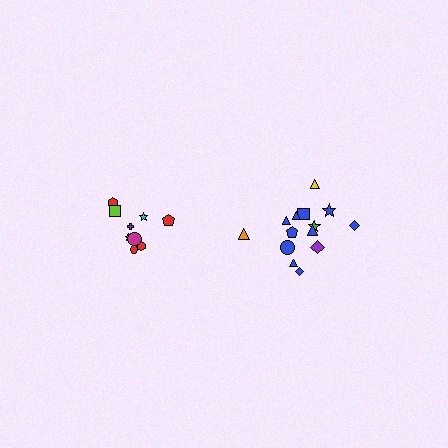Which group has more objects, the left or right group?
The right group.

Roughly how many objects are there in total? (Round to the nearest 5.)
Roughly 25 objects in total.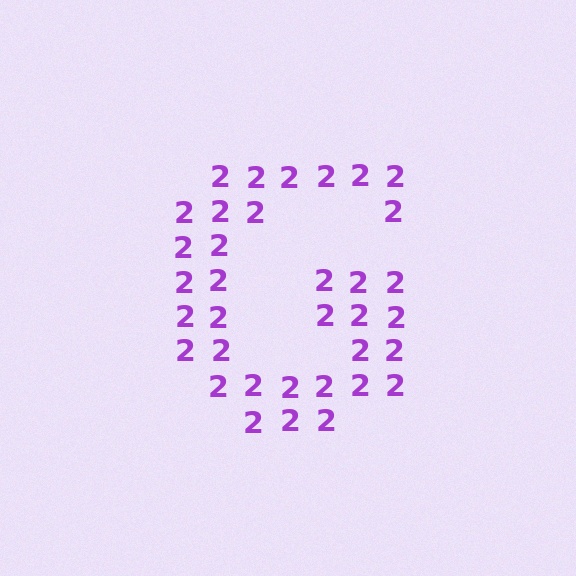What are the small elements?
The small elements are digit 2's.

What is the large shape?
The large shape is the letter G.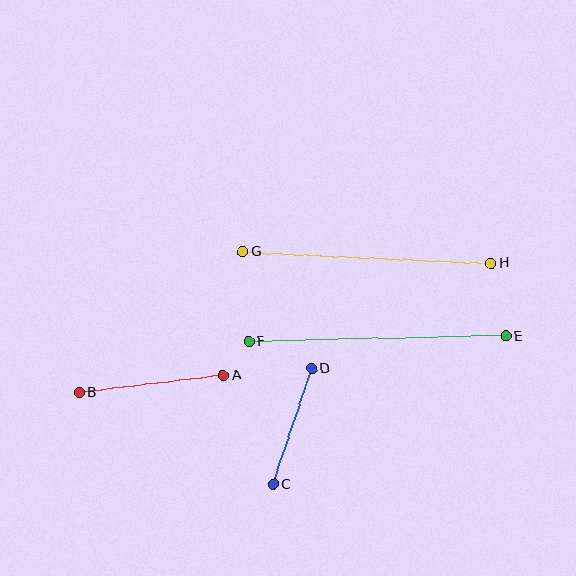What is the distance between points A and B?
The distance is approximately 145 pixels.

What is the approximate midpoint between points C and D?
The midpoint is at approximately (292, 427) pixels.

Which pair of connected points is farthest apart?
Points E and F are farthest apart.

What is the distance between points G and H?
The distance is approximately 249 pixels.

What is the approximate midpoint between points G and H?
The midpoint is at approximately (367, 257) pixels.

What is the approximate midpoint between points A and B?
The midpoint is at approximately (151, 384) pixels.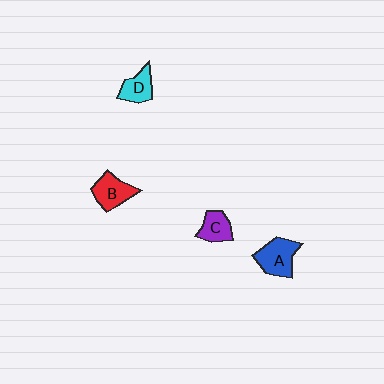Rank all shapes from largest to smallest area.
From largest to smallest: A (blue), B (red), D (cyan), C (purple).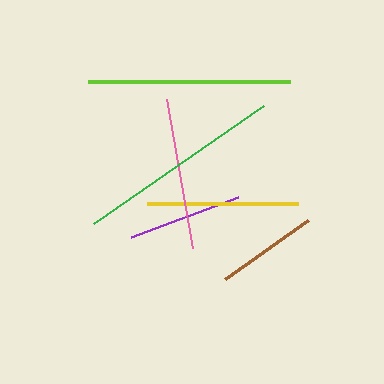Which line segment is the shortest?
The brown line is the shortest at approximately 101 pixels.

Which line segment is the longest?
The green line is the longest at approximately 207 pixels.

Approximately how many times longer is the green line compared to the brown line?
The green line is approximately 2.0 times the length of the brown line.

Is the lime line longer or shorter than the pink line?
The lime line is longer than the pink line.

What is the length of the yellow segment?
The yellow segment is approximately 151 pixels long.